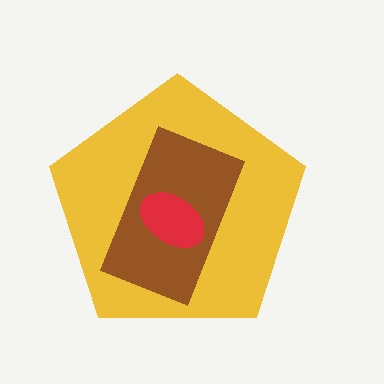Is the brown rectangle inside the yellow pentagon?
Yes.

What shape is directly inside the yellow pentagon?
The brown rectangle.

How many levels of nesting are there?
3.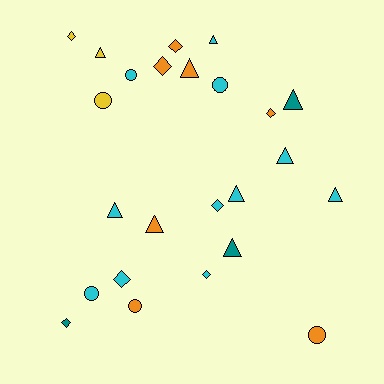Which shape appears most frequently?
Triangle, with 10 objects.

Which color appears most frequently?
Cyan, with 11 objects.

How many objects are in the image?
There are 24 objects.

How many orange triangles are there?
There are 2 orange triangles.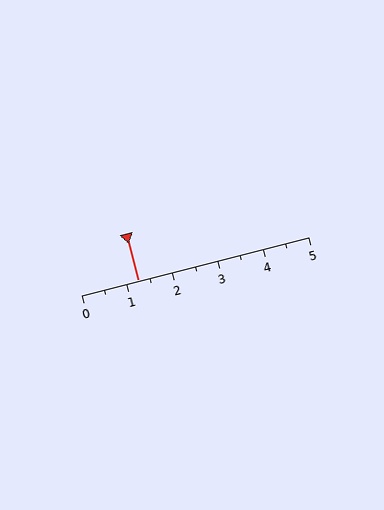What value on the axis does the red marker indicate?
The marker indicates approximately 1.2.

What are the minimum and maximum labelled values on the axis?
The axis runs from 0 to 5.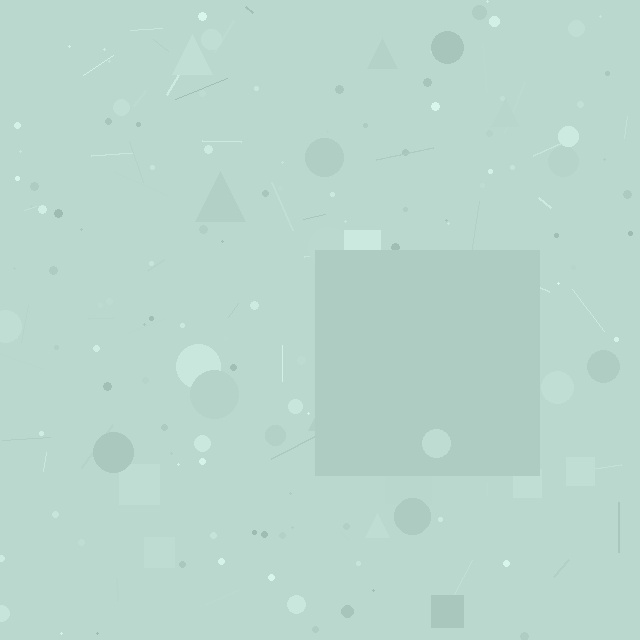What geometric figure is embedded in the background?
A square is embedded in the background.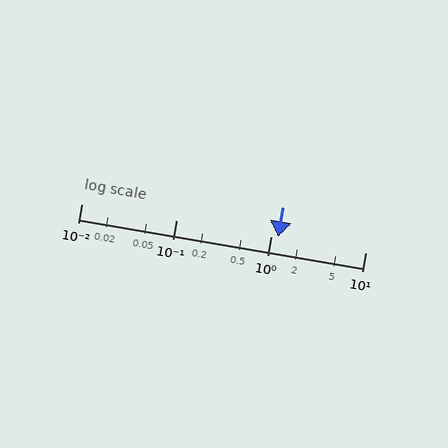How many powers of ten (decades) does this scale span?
The scale spans 3 decades, from 0.01 to 10.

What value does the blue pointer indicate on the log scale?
The pointer indicates approximately 1.2.